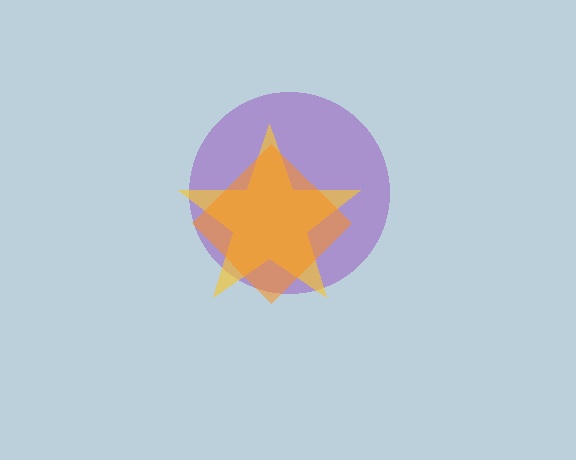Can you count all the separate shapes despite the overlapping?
Yes, there are 3 separate shapes.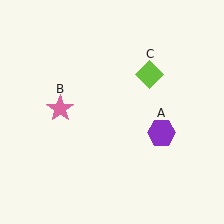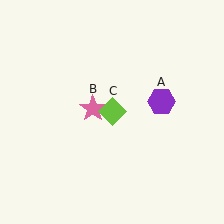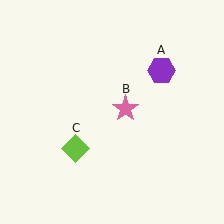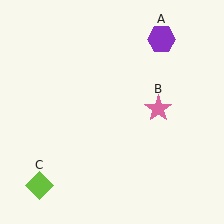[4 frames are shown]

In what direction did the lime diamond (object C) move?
The lime diamond (object C) moved down and to the left.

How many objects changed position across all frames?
3 objects changed position: purple hexagon (object A), pink star (object B), lime diamond (object C).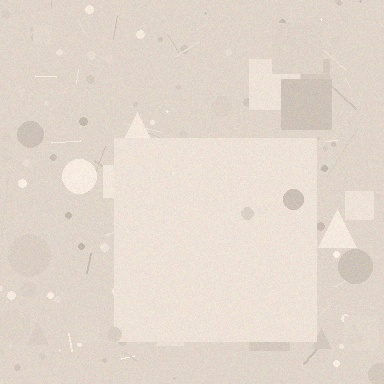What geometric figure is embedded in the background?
A square is embedded in the background.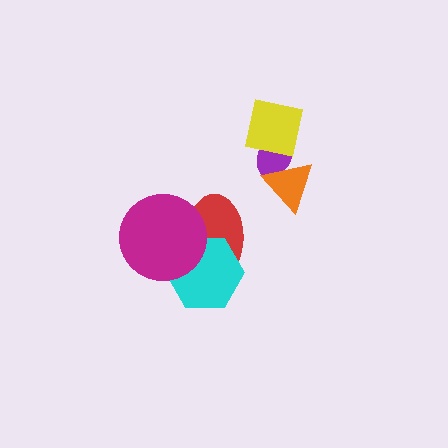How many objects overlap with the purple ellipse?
2 objects overlap with the purple ellipse.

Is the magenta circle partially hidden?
No, no other shape covers it.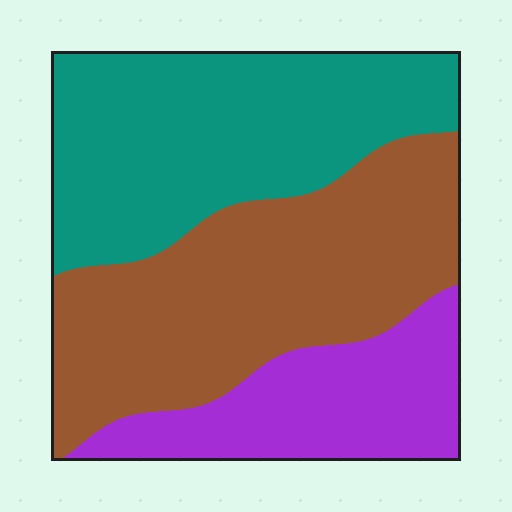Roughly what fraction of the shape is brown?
Brown takes up about two fifths (2/5) of the shape.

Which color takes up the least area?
Purple, at roughly 20%.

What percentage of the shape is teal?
Teal covers about 35% of the shape.